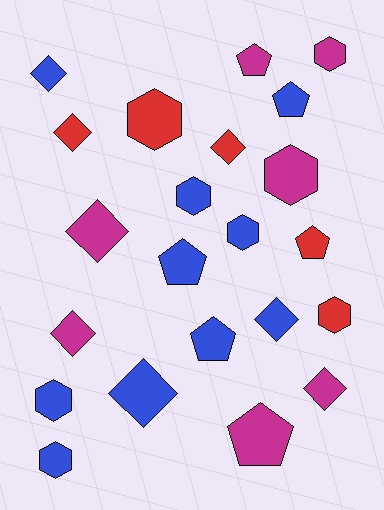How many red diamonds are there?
There are 2 red diamonds.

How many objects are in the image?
There are 22 objects.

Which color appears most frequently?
Blue, with 10 objects.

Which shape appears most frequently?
Hexagon, with 8 objects.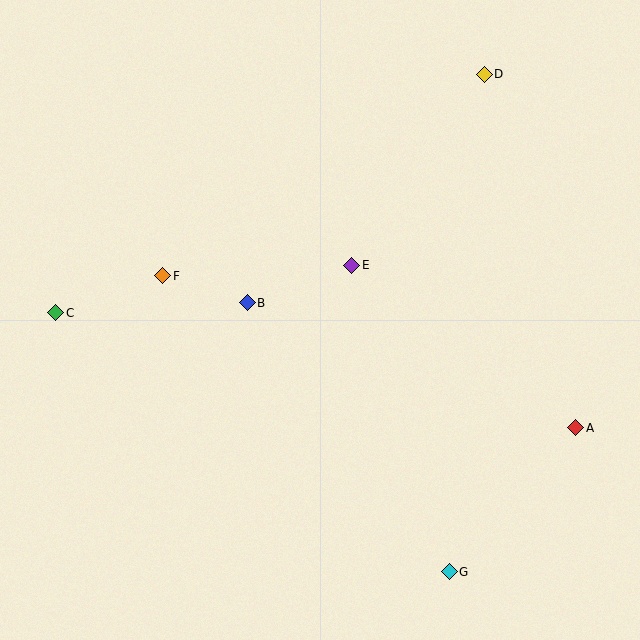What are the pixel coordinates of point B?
Point B is at (247, 303).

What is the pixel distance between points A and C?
The distance between A and C is 533 pixels.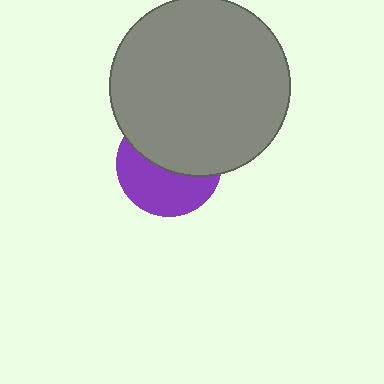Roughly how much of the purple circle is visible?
About half of it is visible (roughly 48%).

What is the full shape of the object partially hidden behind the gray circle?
The partially hidden object is a purple circle.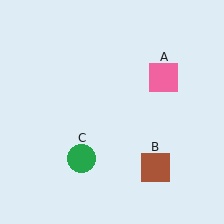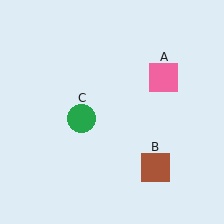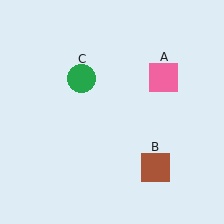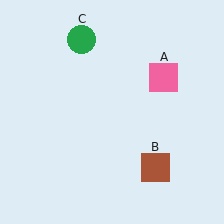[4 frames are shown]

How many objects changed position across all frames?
1 object changed position: green circle (object C).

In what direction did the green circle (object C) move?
The green circle (object C) moved up.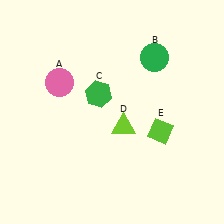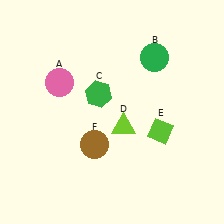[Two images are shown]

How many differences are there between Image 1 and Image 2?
There is 1 difference between the two images.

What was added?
A brown circle (F) was added in Image 2.